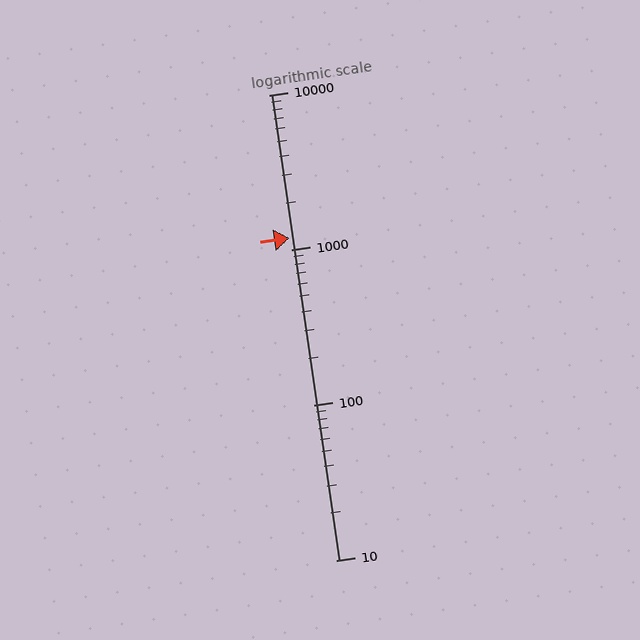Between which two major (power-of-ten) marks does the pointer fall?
The pointer is between 1000 and 10000.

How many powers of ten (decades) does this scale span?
The scale spans 3 decades, from 10 to 10000.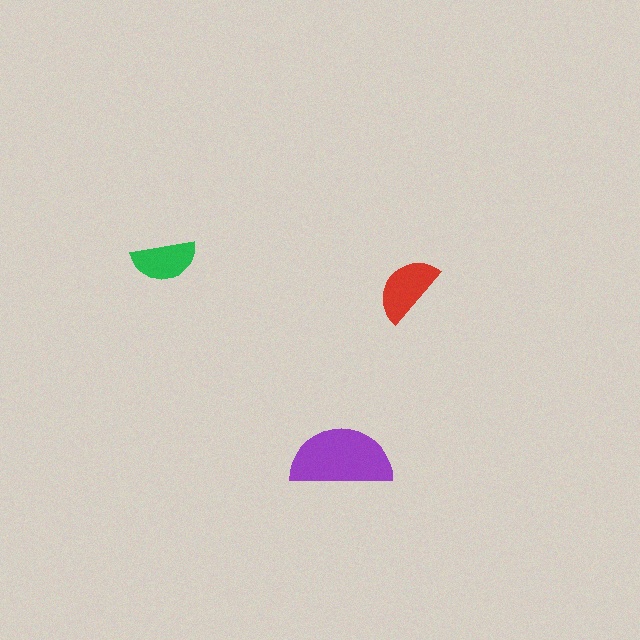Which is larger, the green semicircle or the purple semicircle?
The purple one.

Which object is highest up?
The green semicircle is topmost.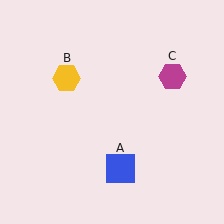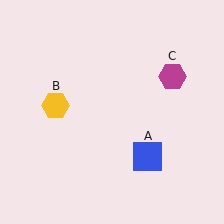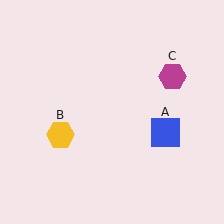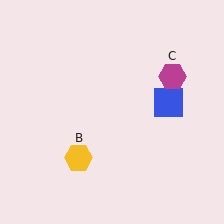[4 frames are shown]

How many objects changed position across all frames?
2 objects changed position: blue square (object A), yellow hexagon (object B).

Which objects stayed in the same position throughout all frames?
Magenta hexagon (object C) remained stationary.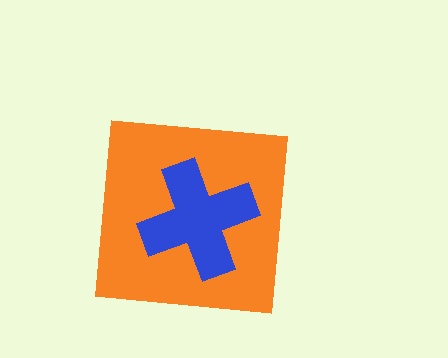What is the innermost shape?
The blue cross.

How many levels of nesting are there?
2.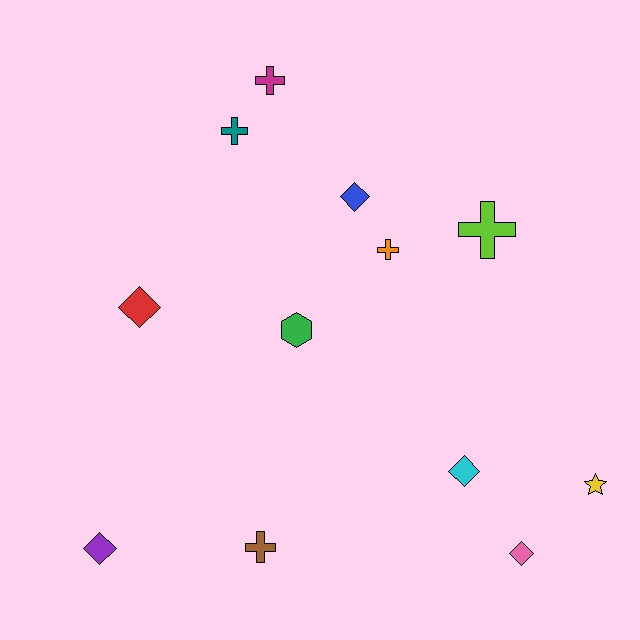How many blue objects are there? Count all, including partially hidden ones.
There is 1 blue object.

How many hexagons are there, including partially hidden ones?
There is 1 hexagon.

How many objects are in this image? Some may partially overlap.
There are 12 objects.